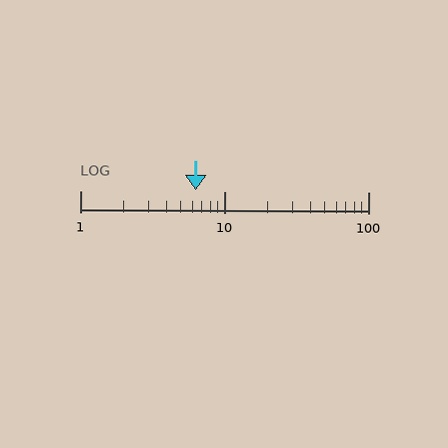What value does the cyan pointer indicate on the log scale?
The pointer indicates approximately 6.3.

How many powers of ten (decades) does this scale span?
The scale spans 2 decades, from 1 to 100.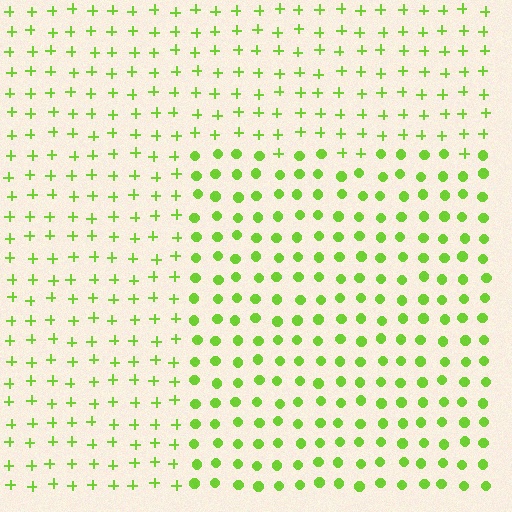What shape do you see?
I see a rectangle.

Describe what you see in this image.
The image is filled with small lime elements arranged in a uniform grid. A rectangle-shaped region contains circles, while the surrounding area contains plus signs. The boundary is defined purely by the change in element shape.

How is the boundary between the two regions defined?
The boundary is defined by a change in element shape: circles inside vs. plus signs outside. All elements share the same color and spacing.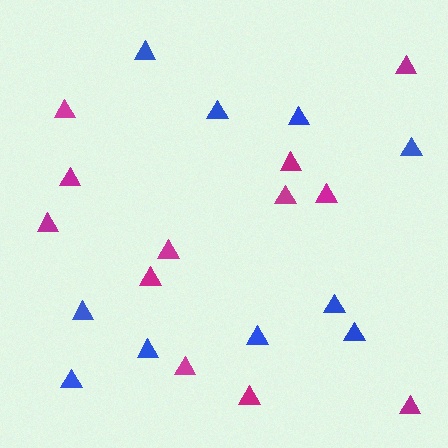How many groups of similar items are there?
There are 2 groups: one group of blue triangles (10) and one group of magenta triangles (12).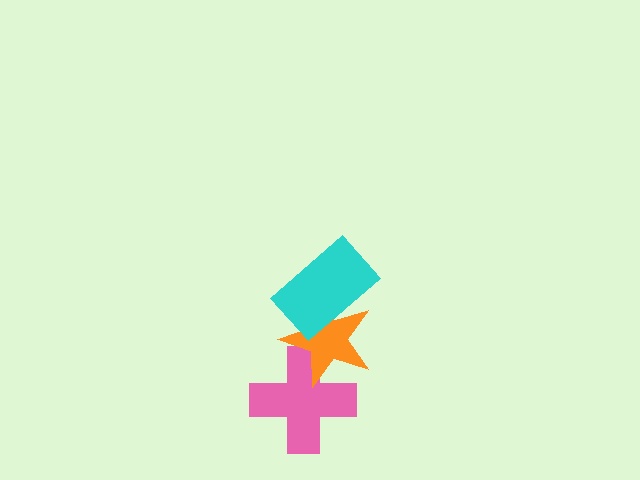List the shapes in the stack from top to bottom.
From top to bottom: the cyan rectangle, the orange star, the pink cross.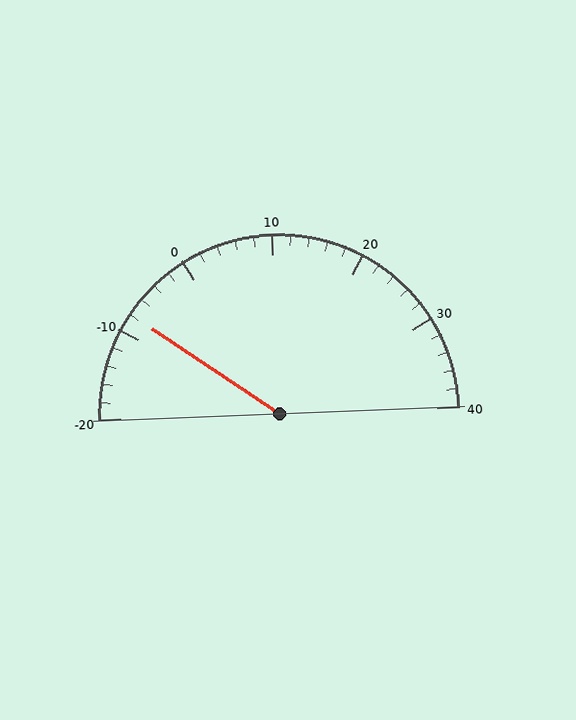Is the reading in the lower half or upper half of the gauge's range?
The reading is in the lower half of the range (-20 to 40).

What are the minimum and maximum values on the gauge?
The gauge ranges from -20 to 40.